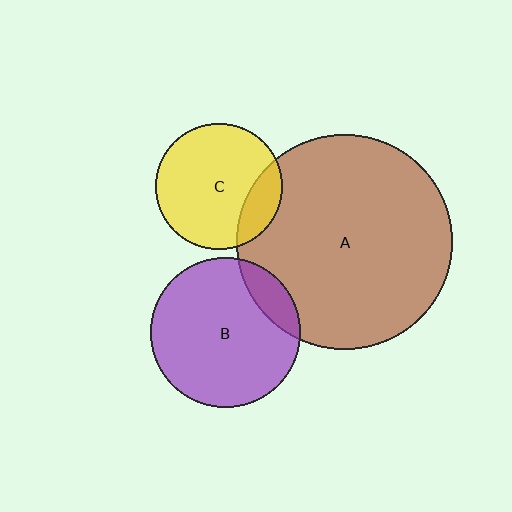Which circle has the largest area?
Circle A (brown).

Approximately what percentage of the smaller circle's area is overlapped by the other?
Approximately 20%.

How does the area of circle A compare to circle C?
Approximately 2.9 times.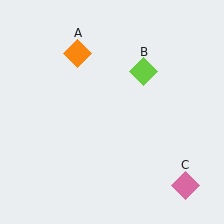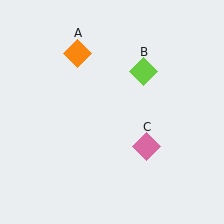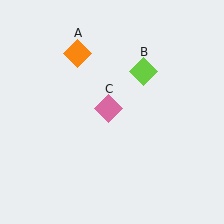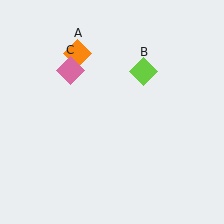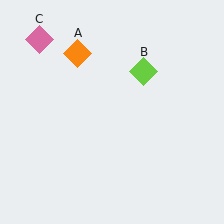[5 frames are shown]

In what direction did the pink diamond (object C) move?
The pink diamond (object C) moved up and to the left.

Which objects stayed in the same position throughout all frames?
Orange diamond (object A) and lime diamond (object B) remained stationary.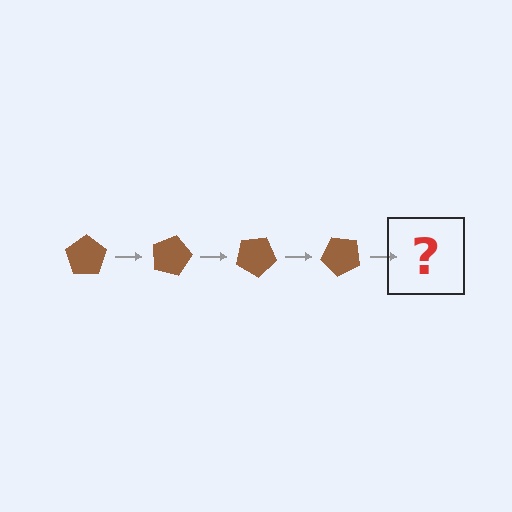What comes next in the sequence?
The next element should be a brown pentagon rotated 60 degrees.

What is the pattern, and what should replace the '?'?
The pattern is that the pentagon rotates 15 degrees each step. The '?' should be a brown pentagon rotated 60 degrees.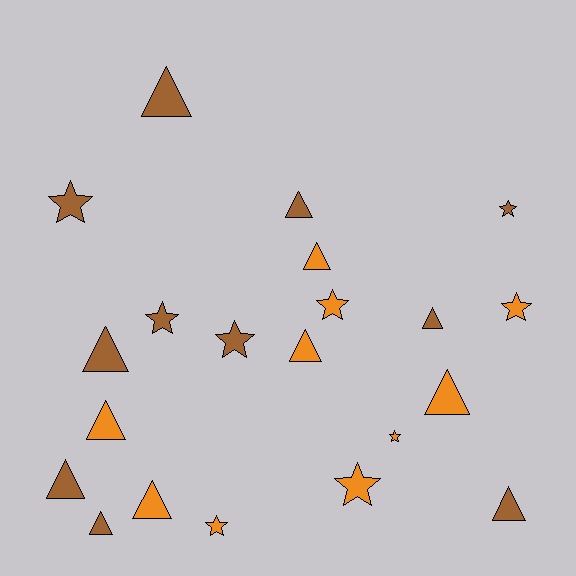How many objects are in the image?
There are 21 objects.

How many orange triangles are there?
There are 5 orange triangles.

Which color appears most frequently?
Brown, with 11 objects.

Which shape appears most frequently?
Triangle, with 12 objects.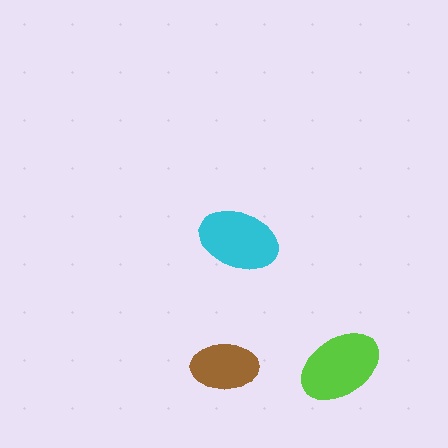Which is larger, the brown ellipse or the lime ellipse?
The lime one.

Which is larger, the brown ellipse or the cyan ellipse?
The cyan one.